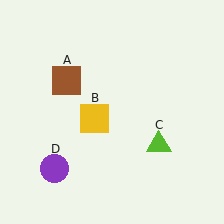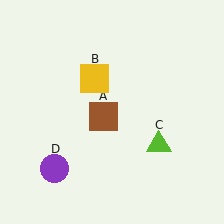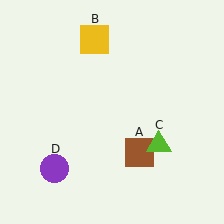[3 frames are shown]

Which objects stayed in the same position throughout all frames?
Lime triangle (object C) and purple circle (object D) remained stationary.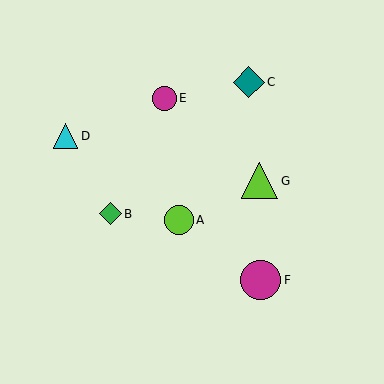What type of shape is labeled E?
Shape E is a magenta circle.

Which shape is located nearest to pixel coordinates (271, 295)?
The magenta circle (labeled F) at (261, 280) is nearest to that location.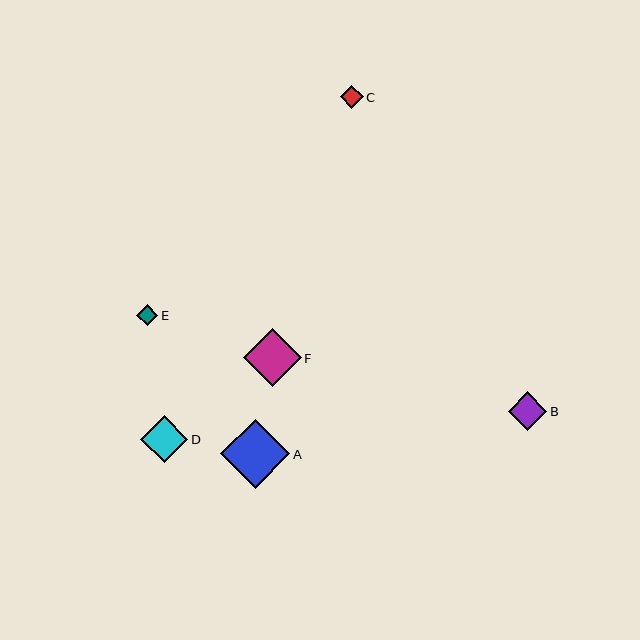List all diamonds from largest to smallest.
From largest to smallest: A, F, D, B, C, E.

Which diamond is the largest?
Diamond A is the largest with a size of approximately 69 pixels.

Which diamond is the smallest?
Diamond E is the smallest with a size of approximately 21 pixels.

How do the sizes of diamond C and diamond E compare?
Diamond C and diamond E are approximately the same size.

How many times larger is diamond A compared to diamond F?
Diamond A is approximately 1.2 times the size of diamond F.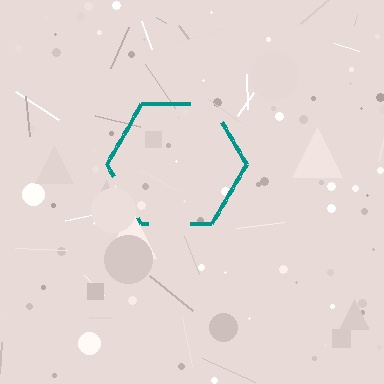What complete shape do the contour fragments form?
The contour fragments form a hexagon.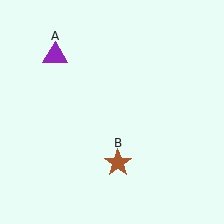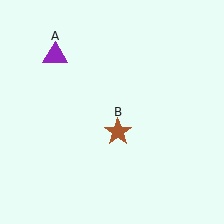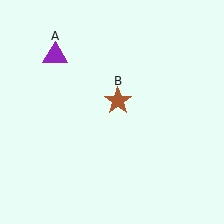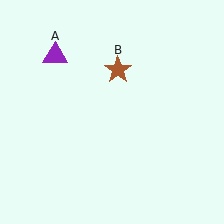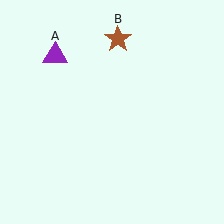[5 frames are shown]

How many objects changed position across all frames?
1 object changed position: brown star (object B).